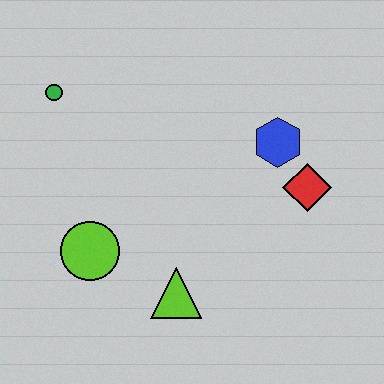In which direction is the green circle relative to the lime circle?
The green circle is above the lime circle.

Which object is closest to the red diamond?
The blue hexagon is closest to the red diamond.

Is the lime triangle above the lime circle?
No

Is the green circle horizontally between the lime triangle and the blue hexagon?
No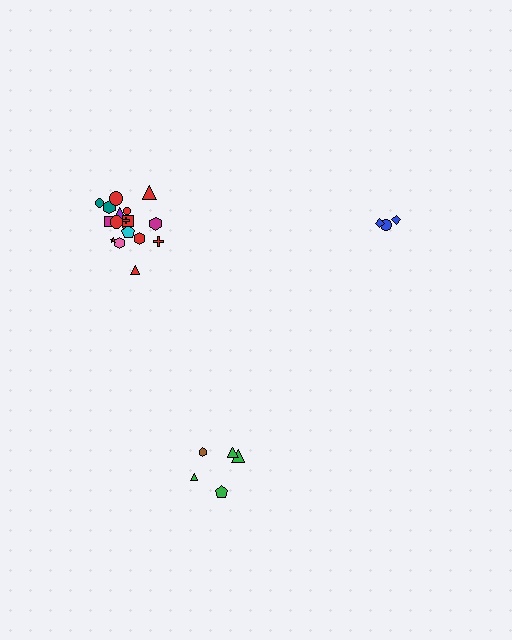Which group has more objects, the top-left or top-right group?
The top-left group.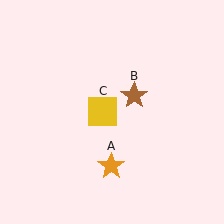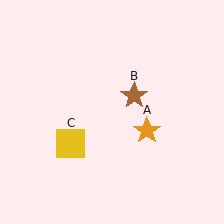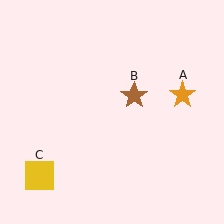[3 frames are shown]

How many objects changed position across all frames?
2 objects changed position: orange star (object A), yellow square (object C).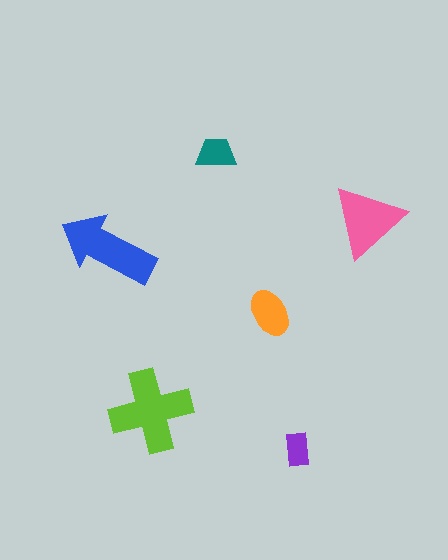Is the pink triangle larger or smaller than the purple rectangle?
Larger.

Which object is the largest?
The lime cross.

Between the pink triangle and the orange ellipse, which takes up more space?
The pink triangle.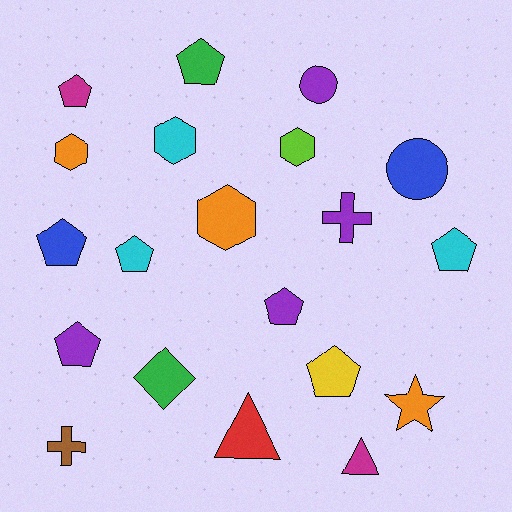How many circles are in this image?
There are 2 circles.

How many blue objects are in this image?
There are 2 blue objects.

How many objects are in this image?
There are 20 objects.